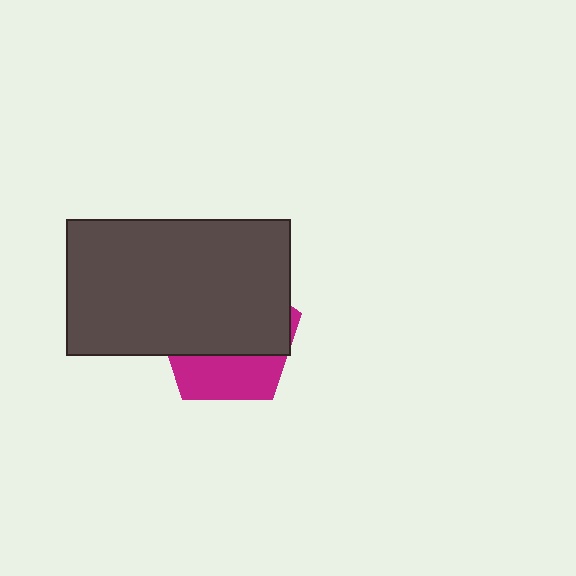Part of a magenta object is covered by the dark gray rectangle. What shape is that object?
It is a pentagon.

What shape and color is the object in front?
The object in front is a dark gray rectangle.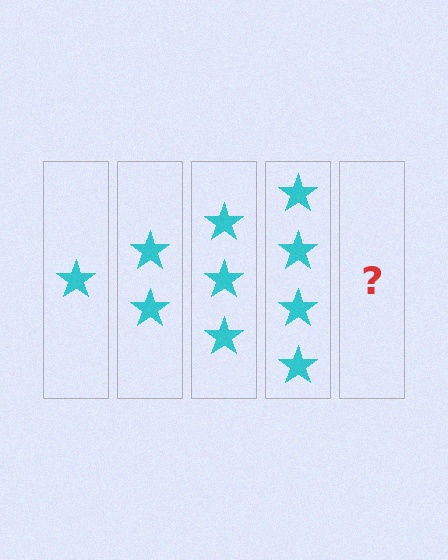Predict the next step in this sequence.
The next step is 5 stars.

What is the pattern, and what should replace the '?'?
The pattern is that each step adds one more star. The '?' should be 5 stars.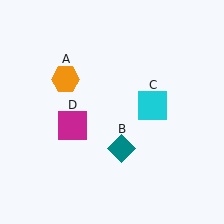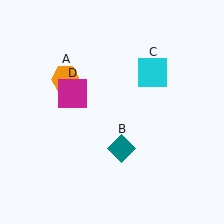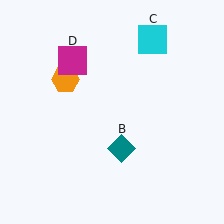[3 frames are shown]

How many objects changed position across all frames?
2 objects changed position: cyan square (object C), magenta square (object D).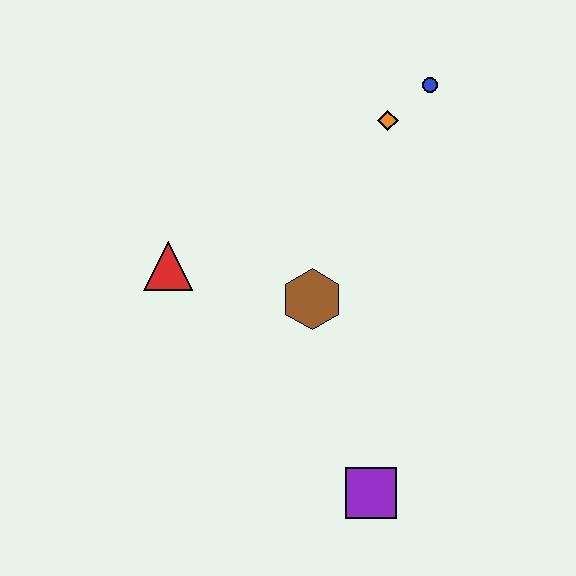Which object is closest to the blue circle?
The orange diamond is closest to the blue circle.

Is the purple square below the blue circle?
Yes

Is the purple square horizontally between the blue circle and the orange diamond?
No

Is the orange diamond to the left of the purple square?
No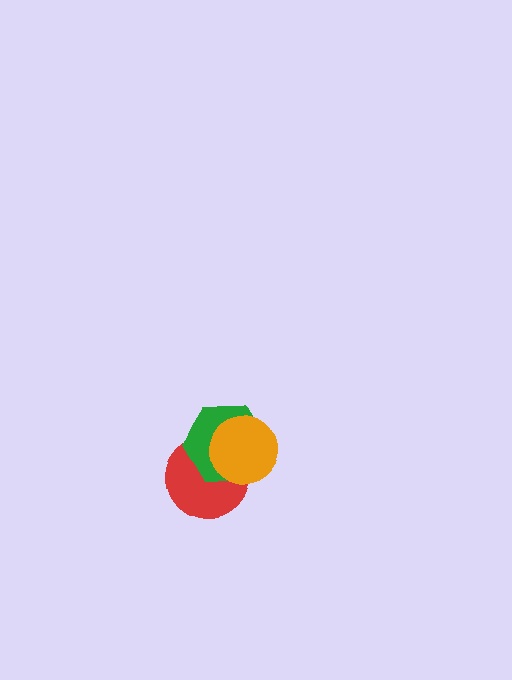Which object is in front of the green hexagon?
The orange circle is in front of the green hexagon.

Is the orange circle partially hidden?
No, no other shape covers it.